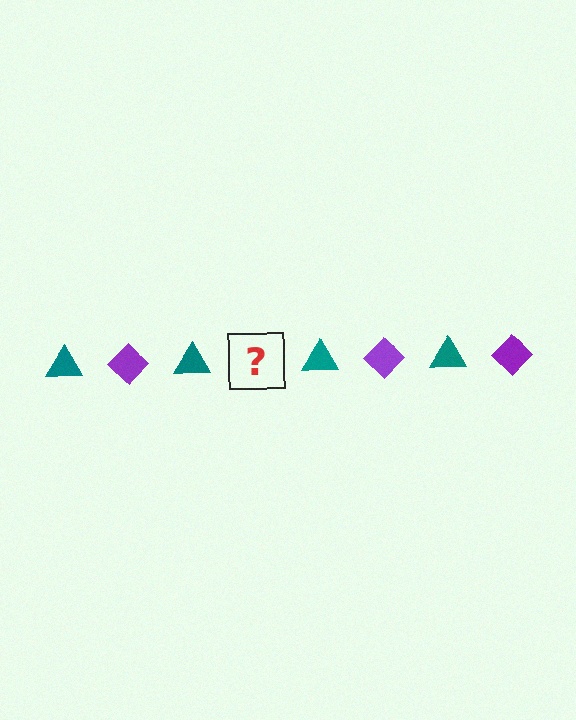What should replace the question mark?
The question mark should be replaced with a purple diamond.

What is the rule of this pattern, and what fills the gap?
The rule is that the pattern alternates between teal triangle and purple diamond. The gap should be filled with a purple diamond.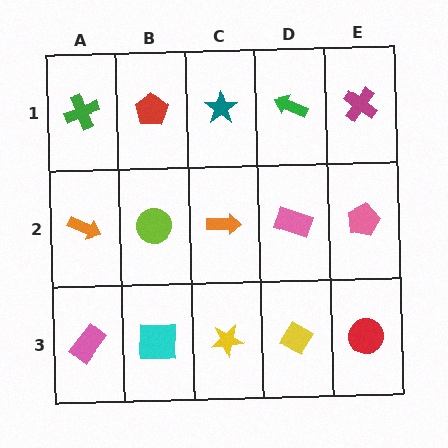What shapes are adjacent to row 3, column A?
An orange arrow (row 2, column A), a cyan square (row 3, column B).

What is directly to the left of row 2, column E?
A pink rectangle.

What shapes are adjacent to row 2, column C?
A teal star (row 1, column C), a yellow star (row 3, column C), a lime circle (row 2, column B), a pink rectangle (row 2, column D).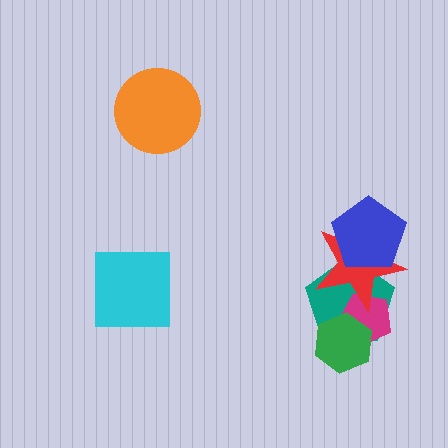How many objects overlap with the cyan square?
0 objects overlap with the cyan square.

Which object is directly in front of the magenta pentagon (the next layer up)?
The red star is directly in front of the magenta pentagon.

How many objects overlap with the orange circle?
0 objects overlap with the orange circle.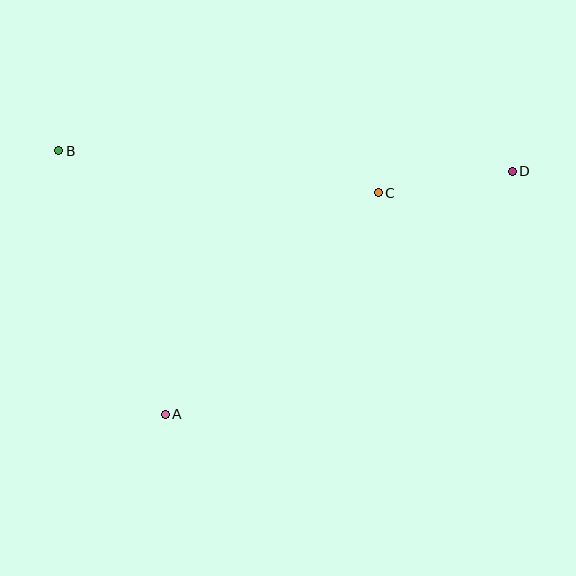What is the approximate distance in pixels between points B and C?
The distance between B and C is approximately 322 pixels.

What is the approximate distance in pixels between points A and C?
The distance between A and C is approximately 307 pixels.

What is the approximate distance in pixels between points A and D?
The distance between A and D is approximately 424 pixels.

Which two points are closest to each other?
Points C and D are closest to each other.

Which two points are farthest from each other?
Points B and D are farthest from each other.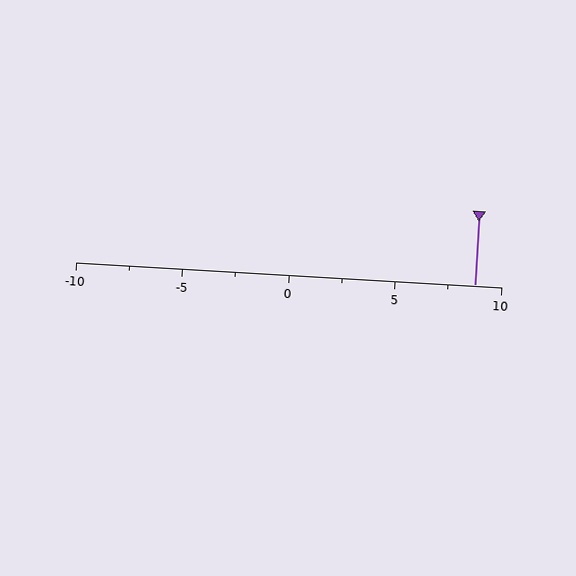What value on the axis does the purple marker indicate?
The marker indicates approximately 8.8.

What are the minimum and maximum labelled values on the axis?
The axis runs from -10 to 10.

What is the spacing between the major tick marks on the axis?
The major ticks are spaced 5 apart.